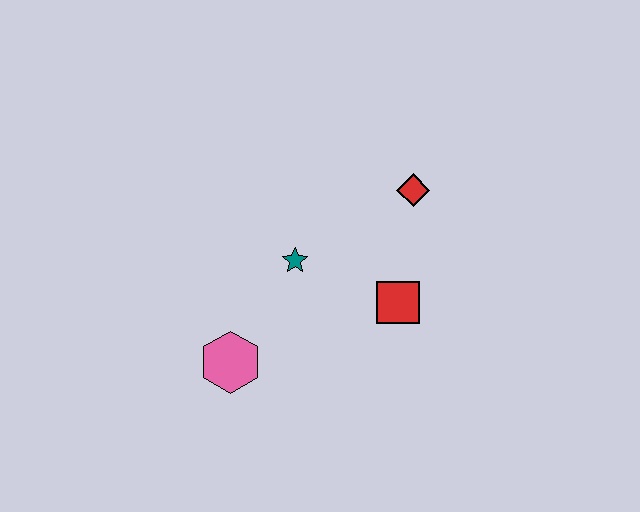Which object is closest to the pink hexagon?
The teal star is closest to the pink hexagon.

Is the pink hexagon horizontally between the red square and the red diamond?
No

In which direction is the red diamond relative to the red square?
The red diamond is above the red square.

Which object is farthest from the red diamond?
The pink hexagon is farthest from the red diamond.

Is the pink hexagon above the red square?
No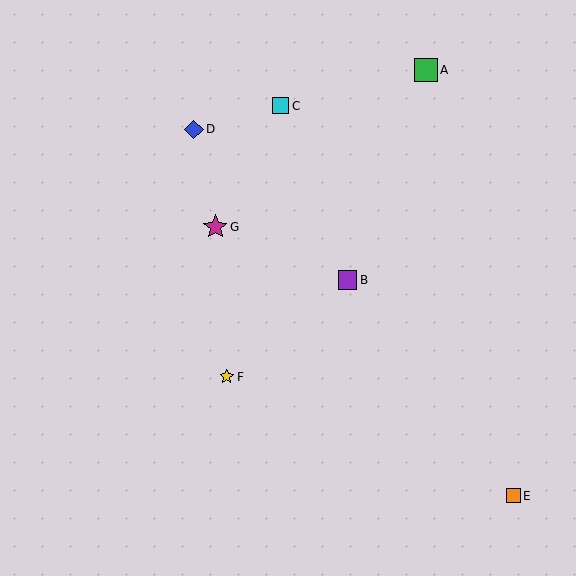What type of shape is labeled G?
Shape G is a magenta star.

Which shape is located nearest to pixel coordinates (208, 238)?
The magenta star (labeled G) at (215, 227) is nearest to that location.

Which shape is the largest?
The magenta star (labeled G) is the largest.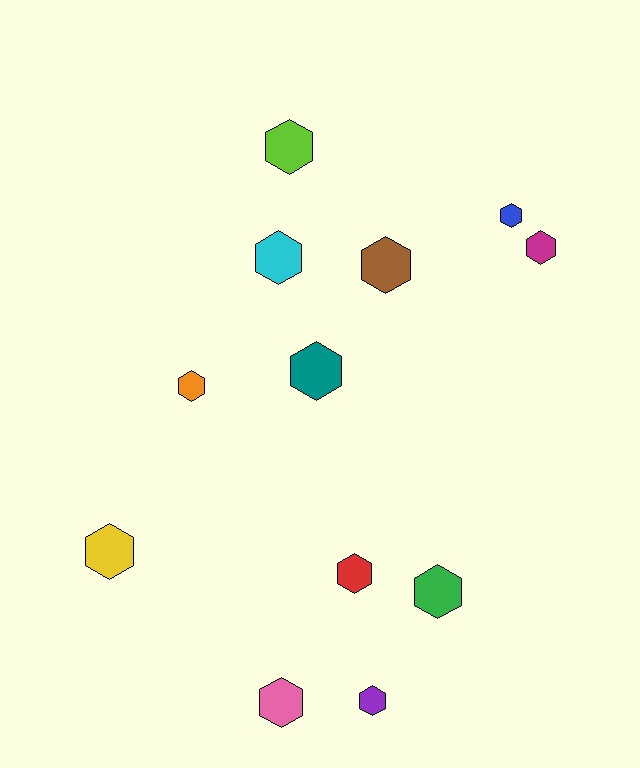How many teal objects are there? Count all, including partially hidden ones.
There is 1 teal object.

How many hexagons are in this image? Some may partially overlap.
There are 12 hexagons.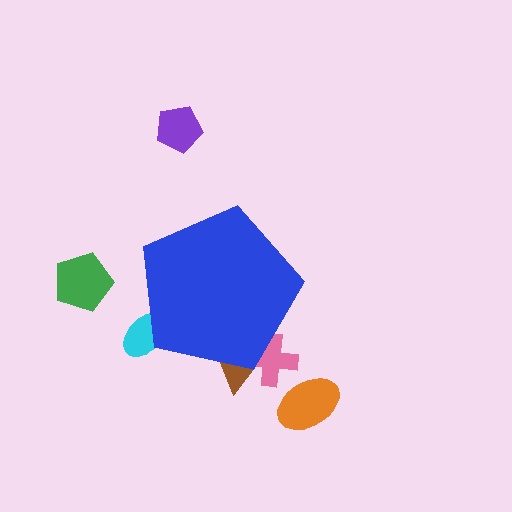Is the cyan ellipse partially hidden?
Yes, the cyan ellipse is partially hidden behind the blue pentagon.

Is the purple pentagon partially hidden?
No, the purple pentagon is fully visible.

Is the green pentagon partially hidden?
No, the green pentagon is fully visible.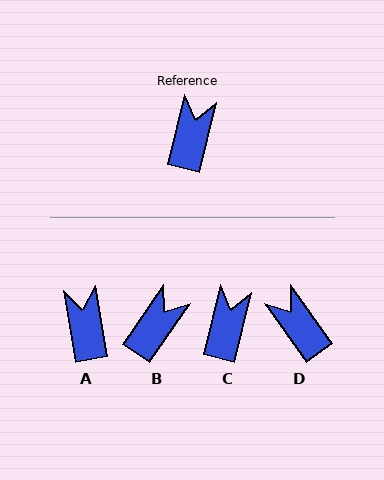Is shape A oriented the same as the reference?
No, it is off by about 24 degrees.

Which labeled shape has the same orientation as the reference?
C.